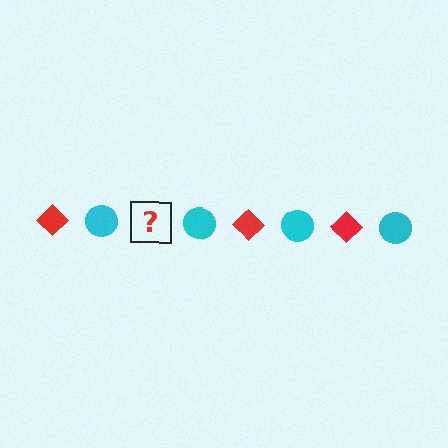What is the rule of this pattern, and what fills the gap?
The rule is that the pattern alternates between red diamond and cyan circle. The gap should be filled with a red diamond.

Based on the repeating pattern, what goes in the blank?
The blank should be a red diamond.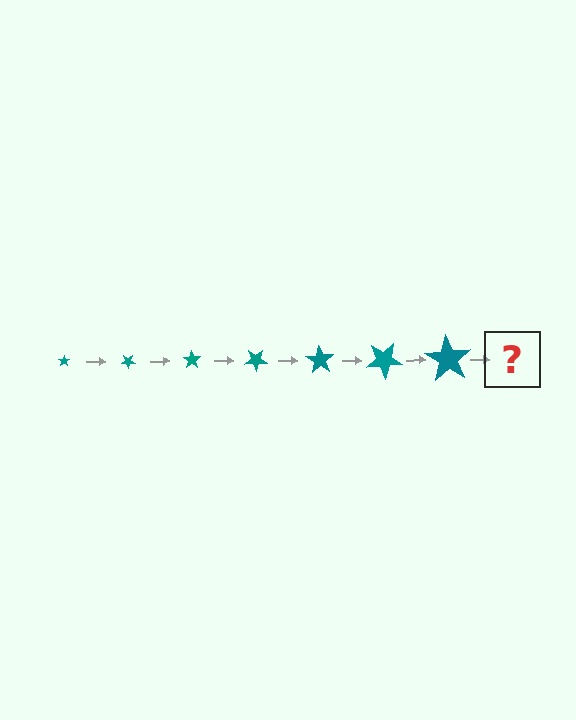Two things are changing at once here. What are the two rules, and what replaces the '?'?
The two rules are that the star grows larger each step and it rotates 35 degrees each step. The '?' should be a star, larger than the previous one and rotated 245 degrees from the start.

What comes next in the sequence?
The next element should be a star, larger than the previous one and rotated 245 degrees from the start.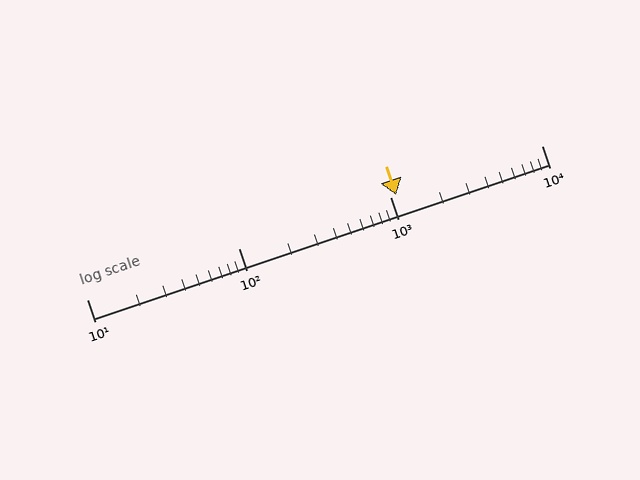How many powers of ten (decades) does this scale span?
The scale spans 3 decades, from 10 to 10000.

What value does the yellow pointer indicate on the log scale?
The pointer indicates approximately 1100.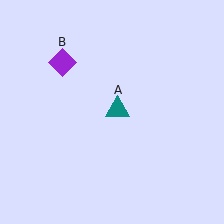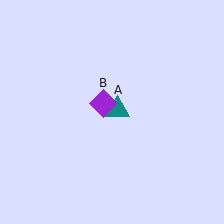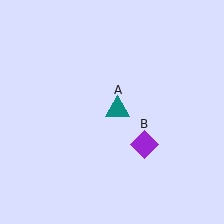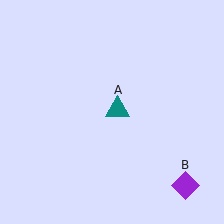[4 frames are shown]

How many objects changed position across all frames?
1 object changed position: purple diamond (object B).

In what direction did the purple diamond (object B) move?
The purple diamond (object B) moved down and to the right.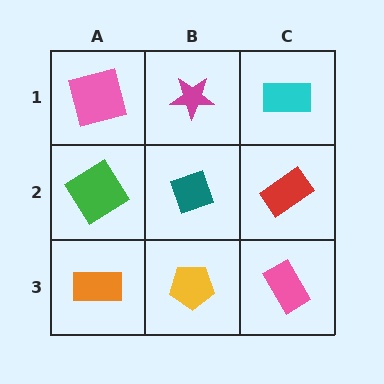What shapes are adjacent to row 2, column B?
A magenta star (row 1, column B), a yellow pentagon (row 3, column B), a green diamond (row 2, column A), a red rectangle (row 2, column C).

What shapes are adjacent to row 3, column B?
A teal diamond (row 2, column B), an orange rectangle (row 3, column A), a pink rectangle (row 3, column C).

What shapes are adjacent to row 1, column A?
A green diamond (row 2, column A), a magenta star (row 1, column B).